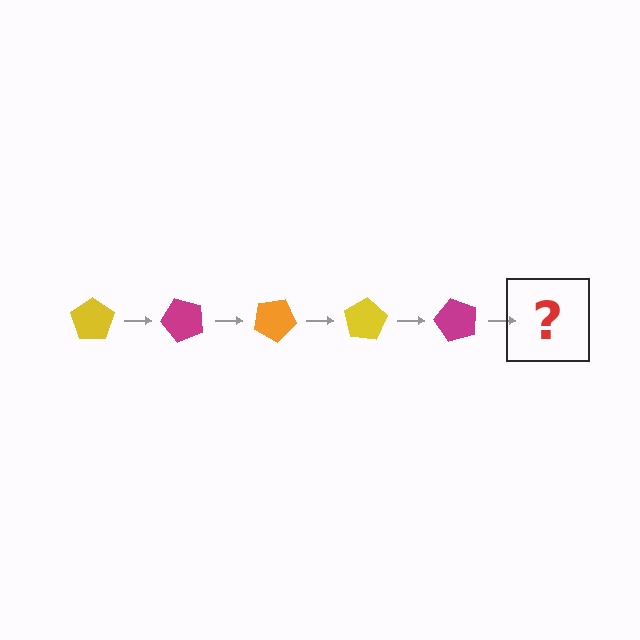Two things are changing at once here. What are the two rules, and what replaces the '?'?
The two rules are that it rotates 50 degrees each step and the color cycles through yellow, magenta, and orange. The '?' should be an orange pentagon, rotated 250 degrees from the start.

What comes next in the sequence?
The next element should be an orange pentagon, rotated 250 degrees from the start.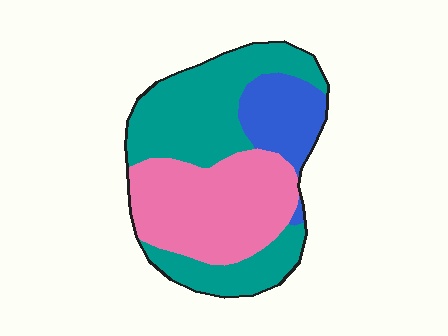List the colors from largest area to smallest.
From largest to smallest: teal, pink, blue.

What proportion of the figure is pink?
Pink takes up about three eighths (3/8) of the figure.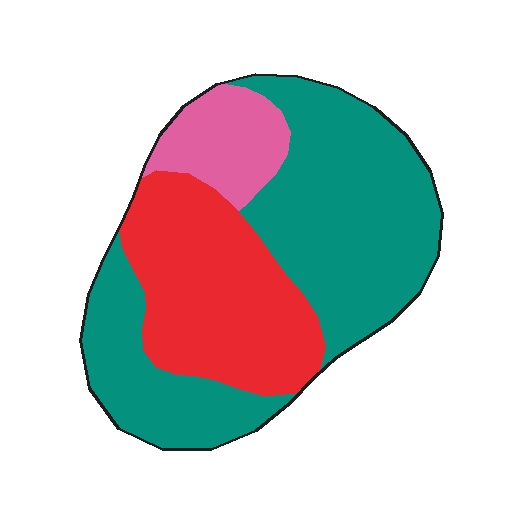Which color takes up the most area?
Teal, at roughly 55%.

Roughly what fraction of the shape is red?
Red takes up between a sixth and a third of the shape.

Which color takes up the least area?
Pink, at roughly 10%.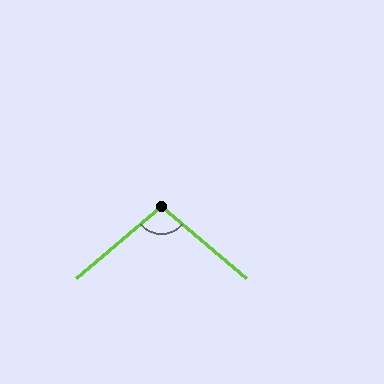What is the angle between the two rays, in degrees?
Approximately 99 degrees.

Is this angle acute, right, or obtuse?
It is obtuse.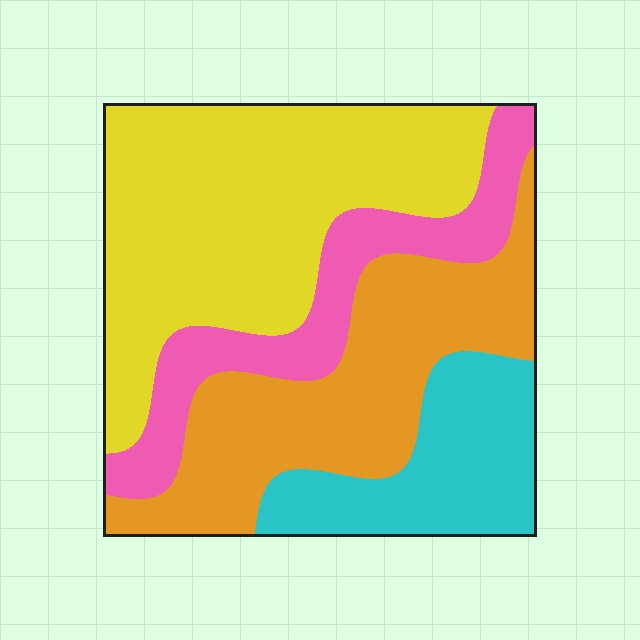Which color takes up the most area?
Yellow, at roughly 40%.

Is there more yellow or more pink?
Yellow.